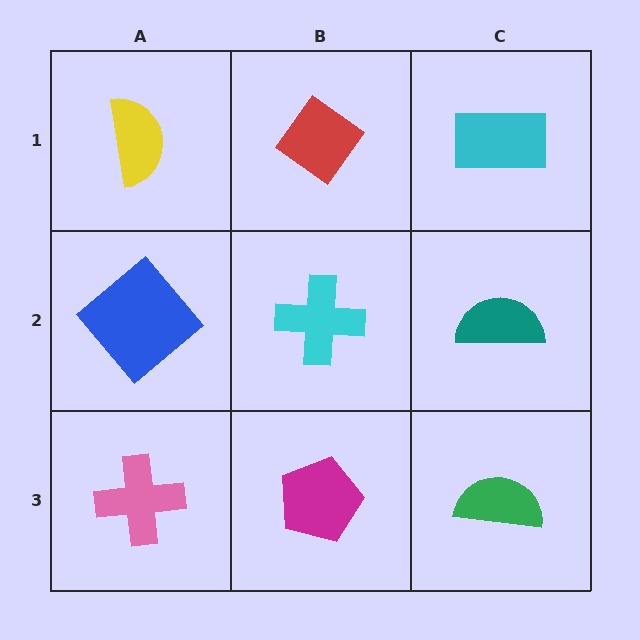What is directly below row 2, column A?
A pink cross.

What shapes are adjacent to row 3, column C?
A teal semicircle (row 2, column C), a magenta pentagon (row 3, column B).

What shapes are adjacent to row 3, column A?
A blue diamond (row 2, column A), a magenta pentagon (row 3, column B).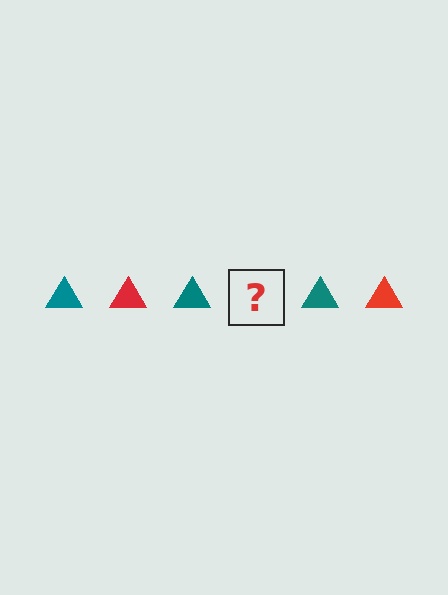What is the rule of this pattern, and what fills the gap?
The rule is that the pattern cycles through teal, red triangles. The gap should be filled with a red triangle.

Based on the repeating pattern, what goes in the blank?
The blank should be a red triangle.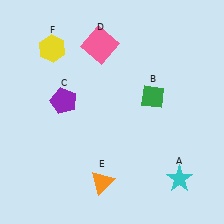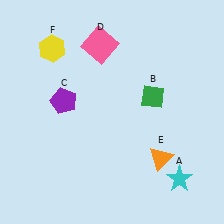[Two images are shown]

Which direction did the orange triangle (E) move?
The orange triangle (E) moved right.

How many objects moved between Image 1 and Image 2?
1 object moved between the two images.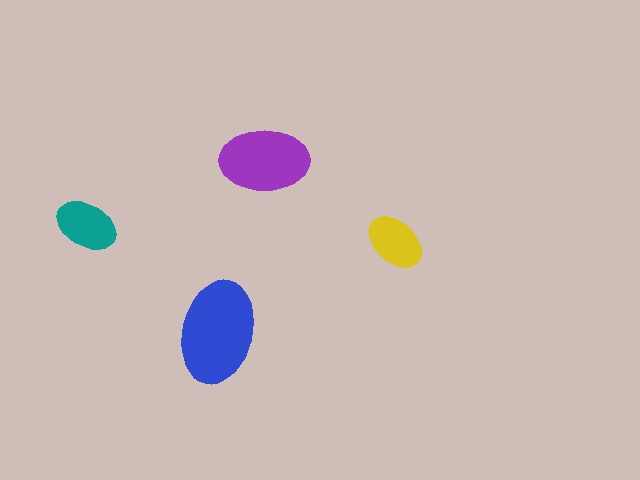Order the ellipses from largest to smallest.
the blue one, the purple one, the teal one, the yellow one.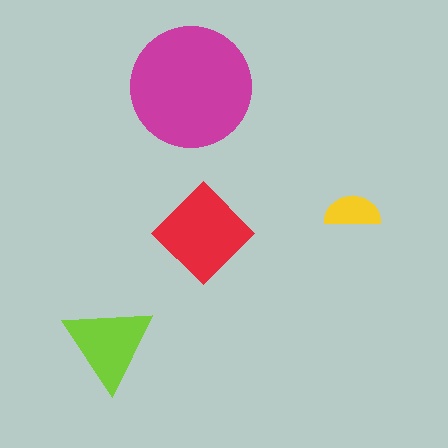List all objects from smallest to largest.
The yellow semicircle, the lime triangle, the red diamond, the magenta circle.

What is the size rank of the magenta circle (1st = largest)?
1st.